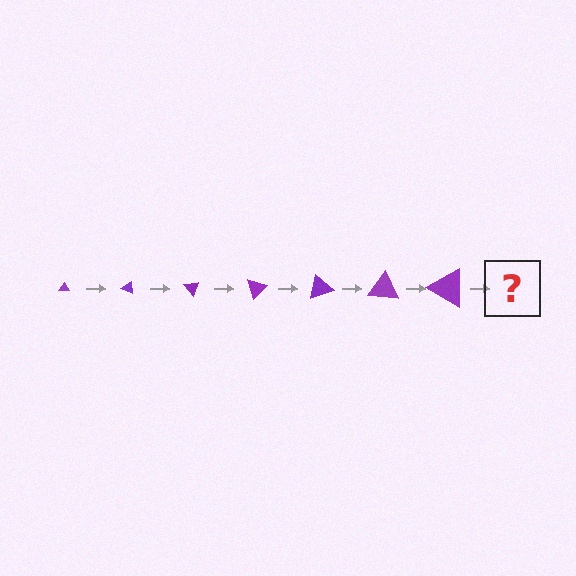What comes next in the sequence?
The next element should be a triangle, larger than the previous one and rotated 175 degrees from the start.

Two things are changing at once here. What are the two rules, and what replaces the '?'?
The two rules are that the triangle grows larger each step and it rotates 25 degrees each step. The '?' should be a triangle, larger than the previous one and rotated 175 degrees from the start.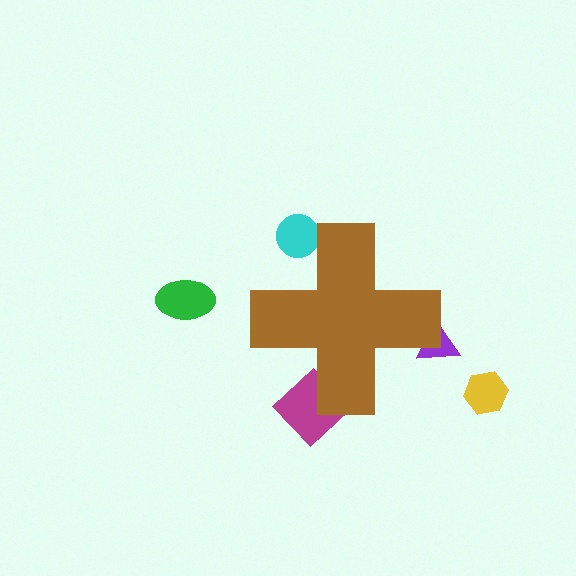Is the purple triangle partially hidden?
Yes, the purple triangle is partially hidden behind the brown cross.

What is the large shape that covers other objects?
A brown cross.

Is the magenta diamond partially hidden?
Yes, the magenta diamond is partially hidden behind the brown cross.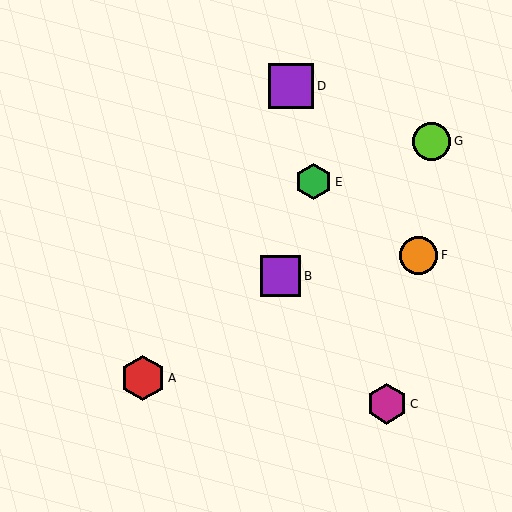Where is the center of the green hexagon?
The center of the green hexagon is at (314, 182).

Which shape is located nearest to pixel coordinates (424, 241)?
The orange circle (labeled F) at (418, 255) is nearest to that location.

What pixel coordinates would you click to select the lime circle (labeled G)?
Click at (432, 141) to select the lime circle G.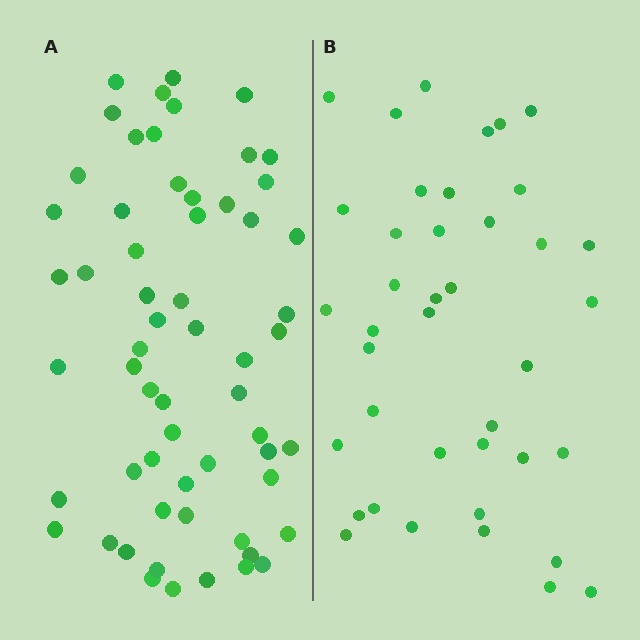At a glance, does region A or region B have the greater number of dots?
Region A (the left region) has more dots.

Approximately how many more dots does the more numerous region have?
Region A has approximately 20 more dots than region B.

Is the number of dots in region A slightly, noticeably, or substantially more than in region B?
Region A has substantially more. The ratio is roughly 1.5 to 1.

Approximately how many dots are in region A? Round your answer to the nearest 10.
About 60 dots.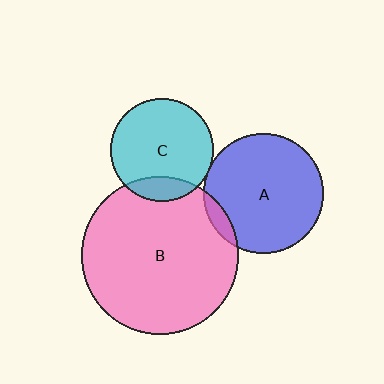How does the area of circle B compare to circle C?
Approximately 2.3 times.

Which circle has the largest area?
Circle B (pink).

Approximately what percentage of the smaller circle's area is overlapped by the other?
Approximately 5%.